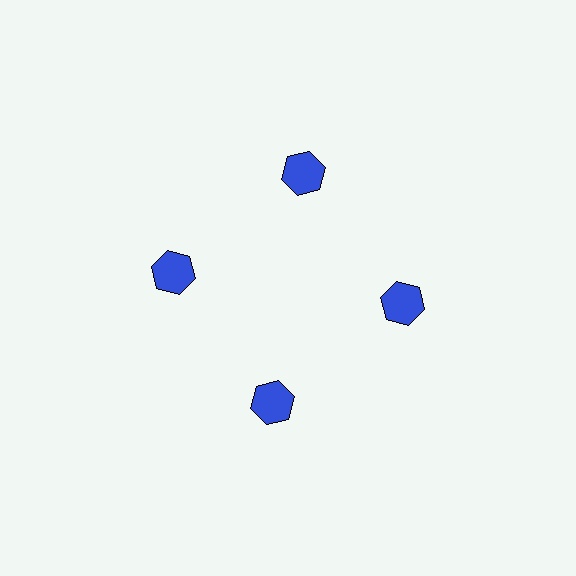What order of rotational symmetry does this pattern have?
This pattern has 4-fold rotational symmetry.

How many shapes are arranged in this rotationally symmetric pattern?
There are 4 shapes, arranged in 4 groups of 1.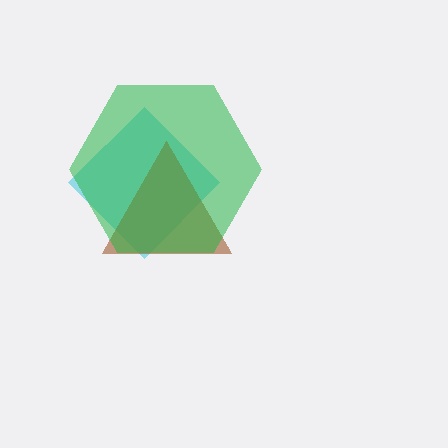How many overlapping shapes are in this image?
There are 3 overlapping shapes in the image.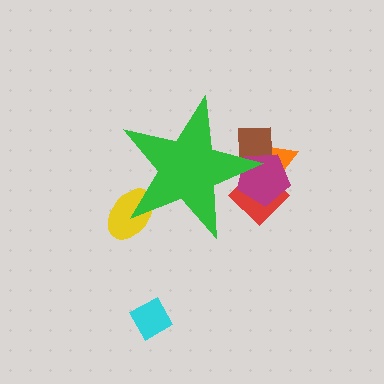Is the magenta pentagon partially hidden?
Yes, the magenta pentagon is partially hidden behind the green star.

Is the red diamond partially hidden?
Yes, the red diamond is partially hidden behind the green star.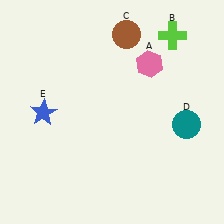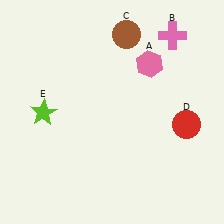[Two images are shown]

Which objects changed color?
B changed from lime to pink. D changed from teal to red. E changed from blue to lime.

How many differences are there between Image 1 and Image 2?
There are 3 differences between the two images.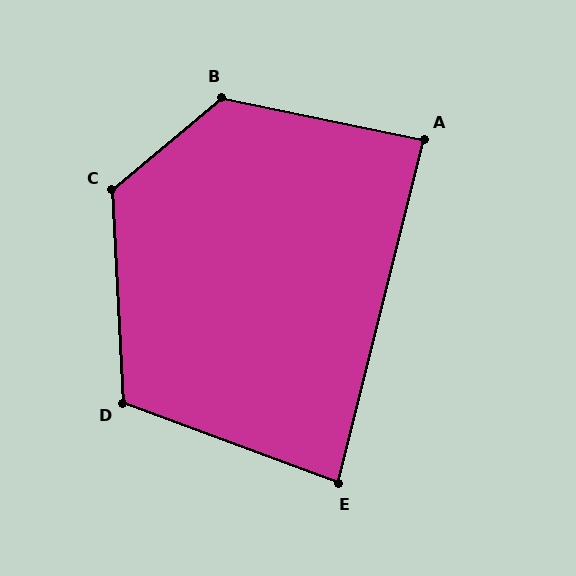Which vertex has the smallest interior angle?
E, at approximately 84 degrees.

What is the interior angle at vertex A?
Approximately 88 degrees (approximately right).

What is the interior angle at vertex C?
Approximately 127 degrees (obtuse).